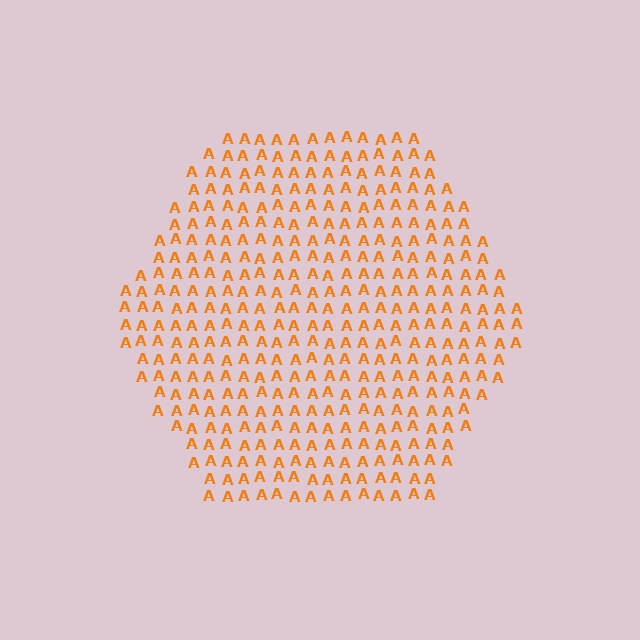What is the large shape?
The large shape is a hexagon.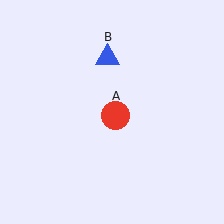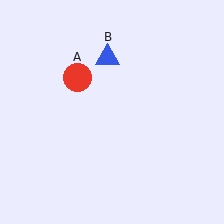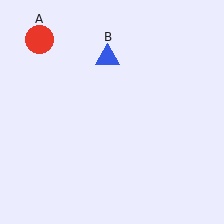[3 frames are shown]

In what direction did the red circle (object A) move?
The red circle (object A) moved up and to the left.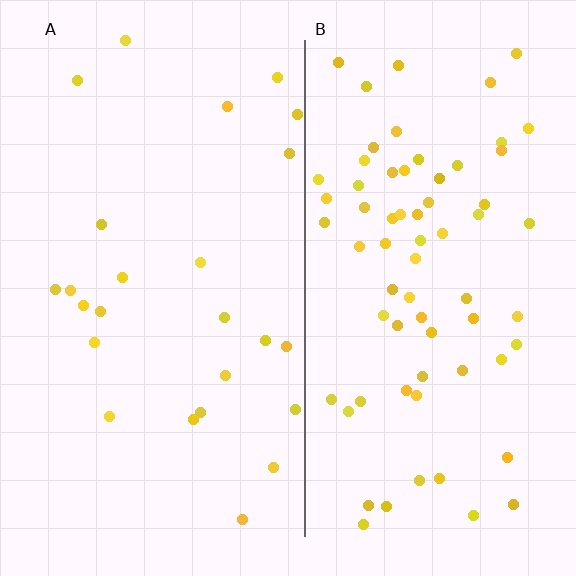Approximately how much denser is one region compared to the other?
Approximately 2.8× — region B over region A.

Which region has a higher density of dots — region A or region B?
B (the right).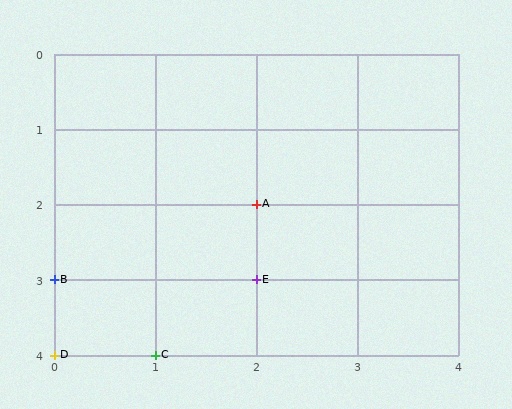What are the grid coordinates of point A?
Point A is at grid coordinates (2, 2).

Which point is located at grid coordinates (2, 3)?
Point E is at (2, 3).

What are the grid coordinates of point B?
Point B is at grid coordinates (0, 3).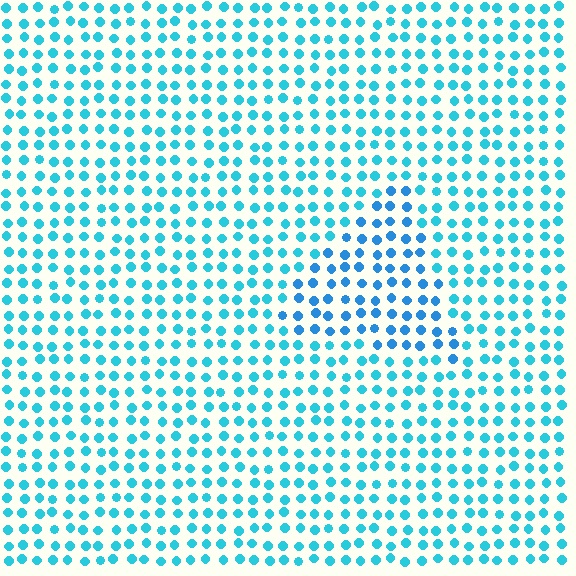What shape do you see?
I see a triangle.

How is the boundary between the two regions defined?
The boundary is defined purely by a slight shift in hue (about 21 degrees). Spacing, size, and orientation are identical on both sides.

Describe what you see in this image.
The image is filled with small cyan elements in a uniform arrangement. A triangle-shaped region is visible where the elements are tinted to a slightly different hue, forming a subtle color boundary.